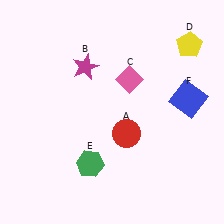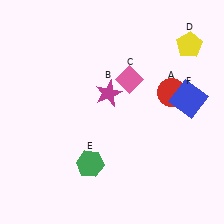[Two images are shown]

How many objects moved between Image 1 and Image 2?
2 objects moved between the two images.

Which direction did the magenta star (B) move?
The magenta star (B) moved down.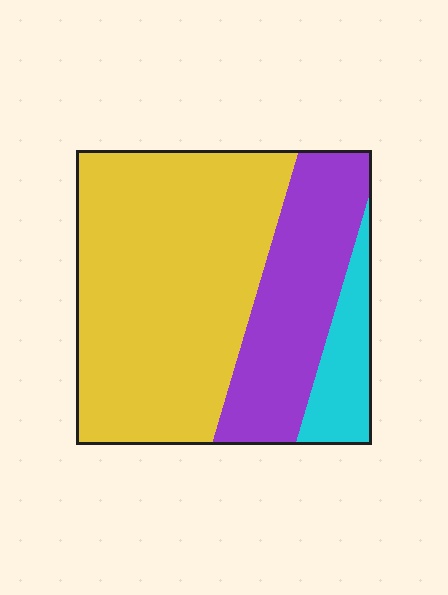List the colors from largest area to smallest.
From largest to smallest: yellow, purple, cyan.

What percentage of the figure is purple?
Purple covers 28% of the figure.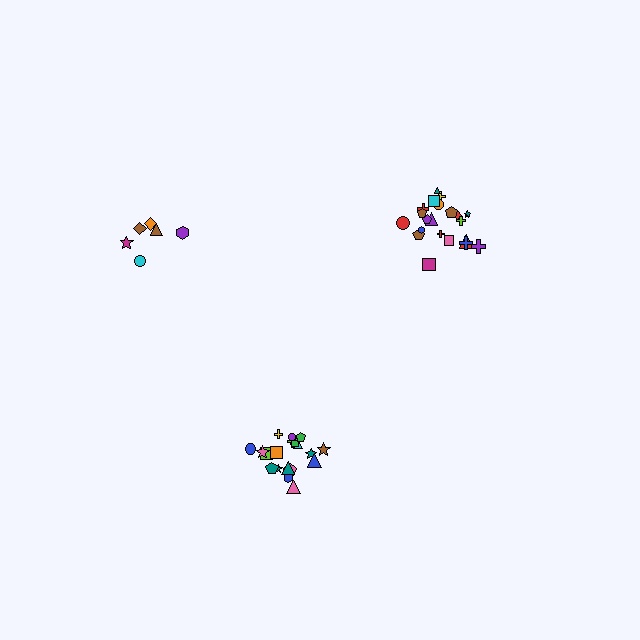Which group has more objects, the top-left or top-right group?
The top-right group.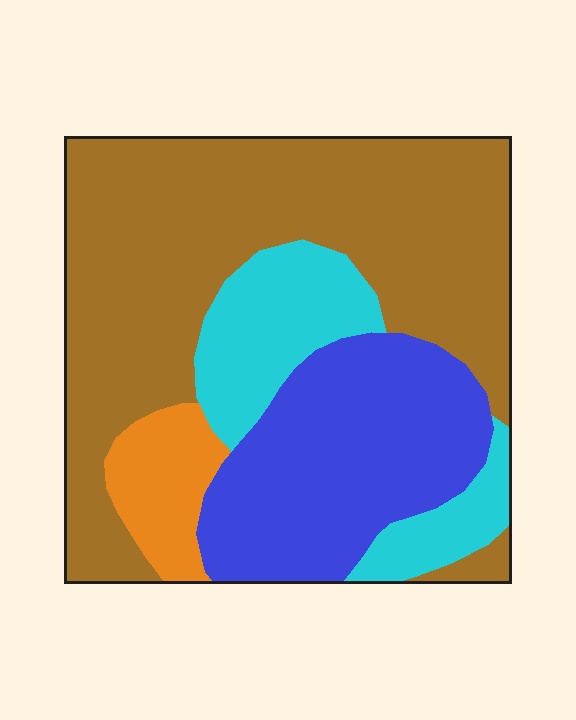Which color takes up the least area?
Orange, at roughly 5%.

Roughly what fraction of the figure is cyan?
Cyan takes up less than a quarter of the figure.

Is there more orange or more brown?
Brown.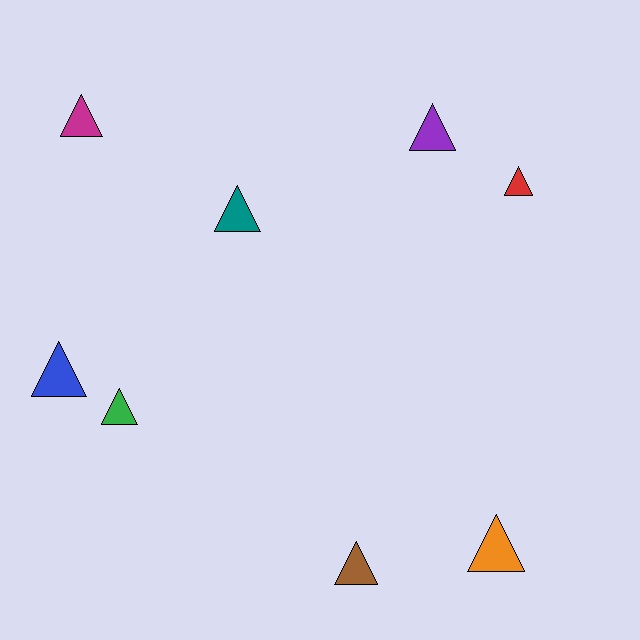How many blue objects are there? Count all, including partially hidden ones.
There is 1 blue object.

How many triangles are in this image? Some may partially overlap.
There are 8 triangles.